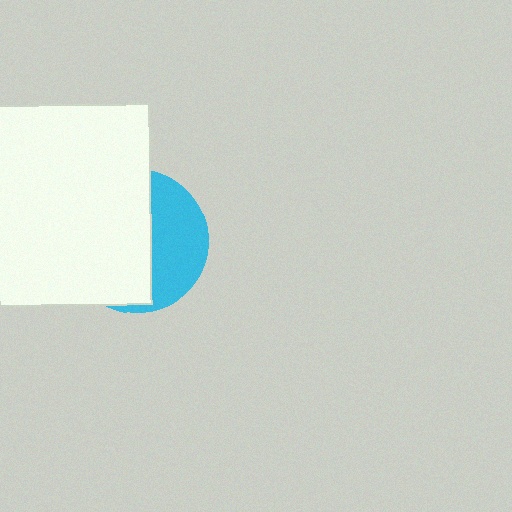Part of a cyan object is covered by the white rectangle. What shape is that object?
It is a circle.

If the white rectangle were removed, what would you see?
You would see the complete cyan circle.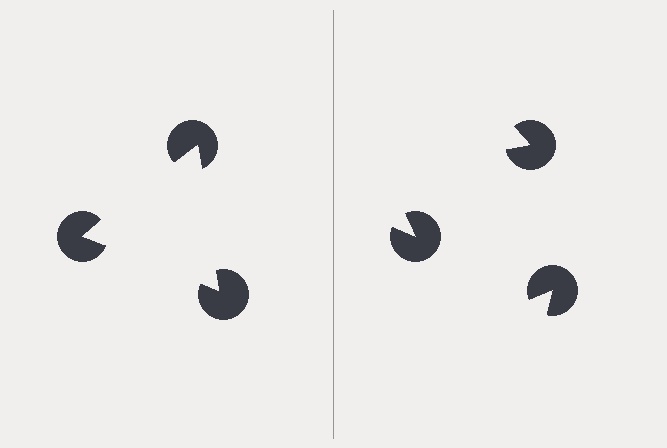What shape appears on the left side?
An illusory triangle.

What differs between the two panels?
The pac-man discs are positioned identically on both sides; only the wedge orientations differ. On the left they align to a triangle; on the right they are misaligned.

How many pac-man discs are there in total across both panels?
6 — 3 on each side.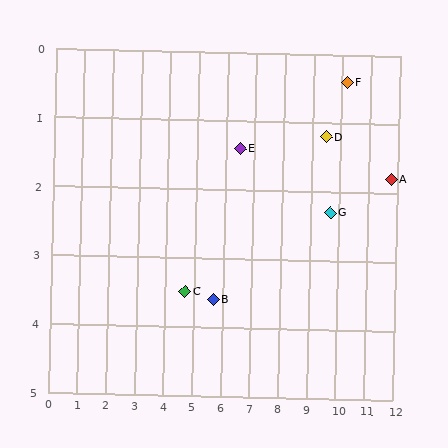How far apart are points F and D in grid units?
Points F and D are about 1.1 grid units apart.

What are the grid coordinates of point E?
Point E is at approximately (6.5, 1.4).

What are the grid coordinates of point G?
Point G is at approximately (9.7, 2.3).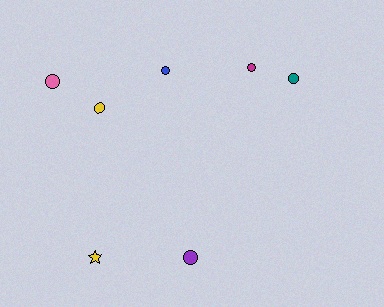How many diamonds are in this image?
There are no diamonds.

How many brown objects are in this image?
There are no brown objects.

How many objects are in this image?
There are 7 objects.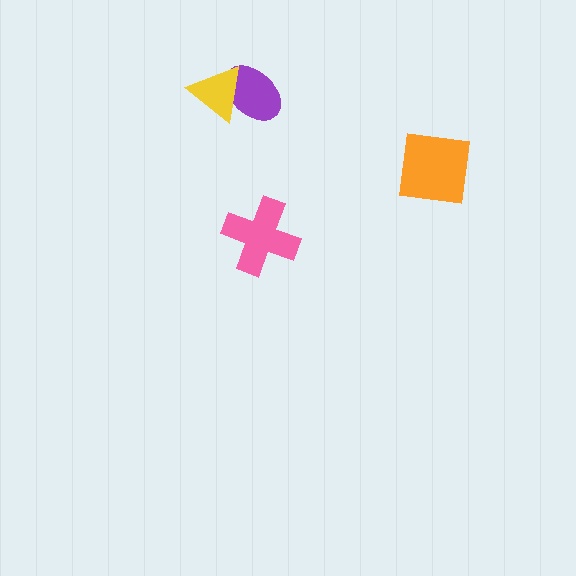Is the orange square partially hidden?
No, no other shape covers it.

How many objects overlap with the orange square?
0 objects overlap with the orange square.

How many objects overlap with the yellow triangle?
1 object overlaps with the yellow triangle.